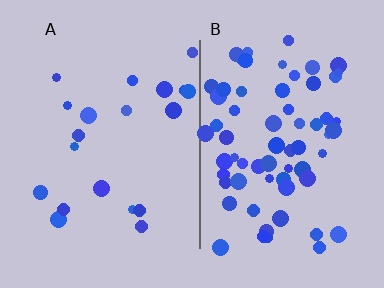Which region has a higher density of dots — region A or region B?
B (the right).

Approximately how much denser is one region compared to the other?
Approximately 3.3× — region B over region A.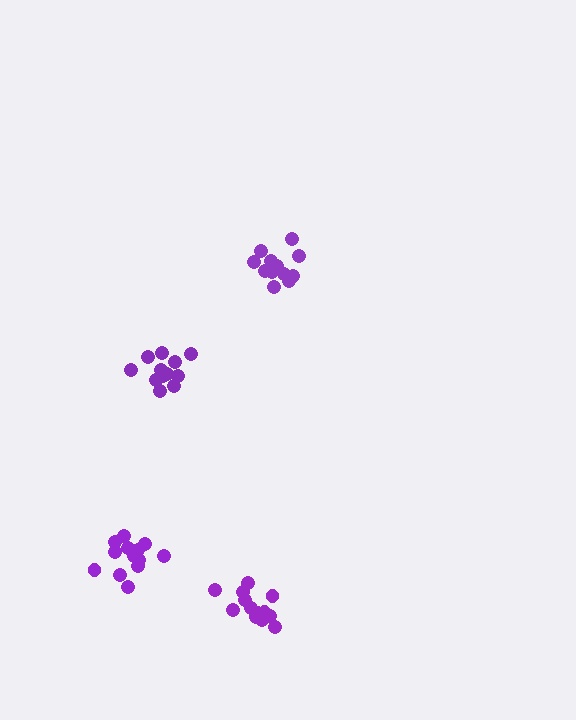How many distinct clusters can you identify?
There are 4 distinct clusters.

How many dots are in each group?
Group 1: 13 dots, Group 2: 12 dots, Group 3: 13 dots, Group 4: 14 dots (52 total).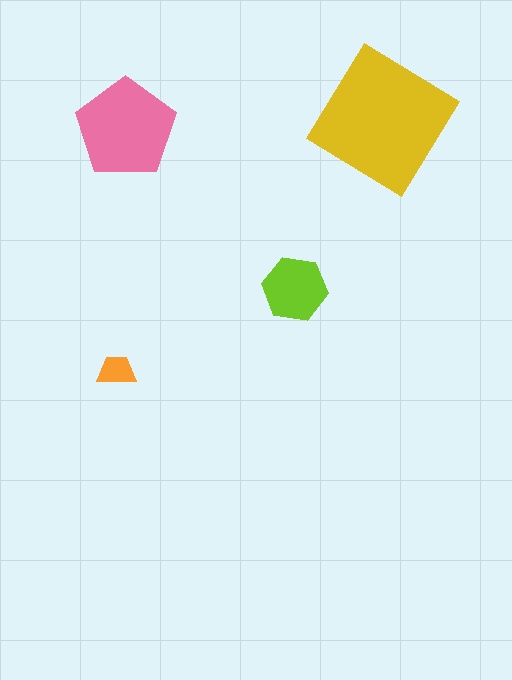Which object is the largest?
The yellow diamond.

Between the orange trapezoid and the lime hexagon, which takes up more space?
The lime hexagon.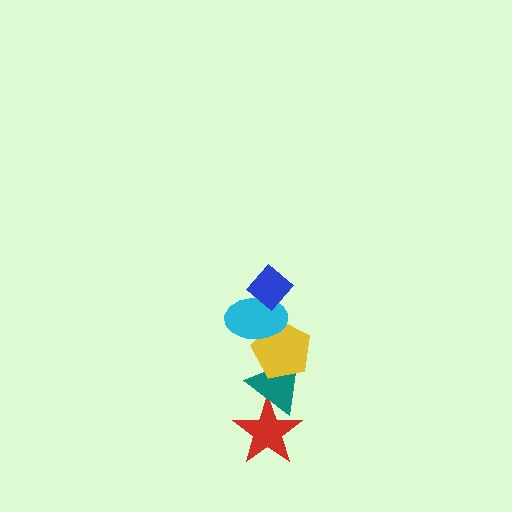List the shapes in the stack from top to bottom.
From top to bottom: the blue diamond, the cyan ellipse, the yellow pentagon, the teal triangle, the red star.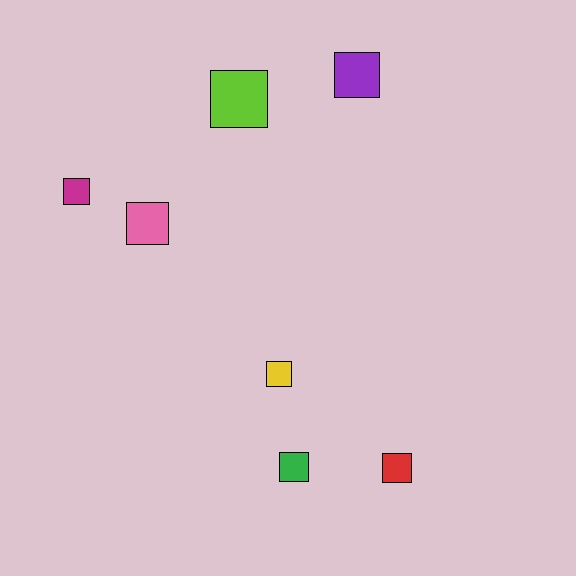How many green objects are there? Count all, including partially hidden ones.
There is 1 green object.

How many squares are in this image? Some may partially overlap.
There are 7 squares.